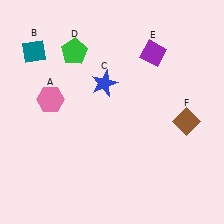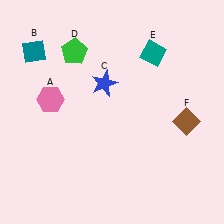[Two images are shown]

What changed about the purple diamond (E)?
In Image 1, E is purple. In Image 2, it changed to teal.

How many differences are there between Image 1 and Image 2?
There is 1 difference between the two images.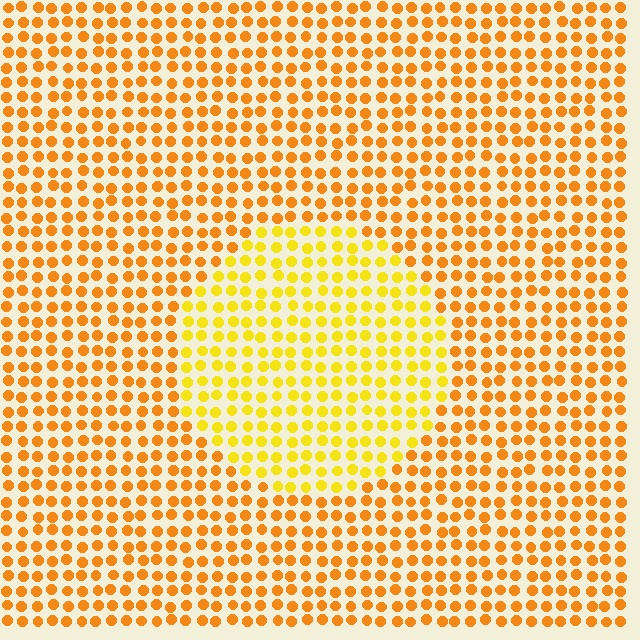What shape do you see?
I see a circle.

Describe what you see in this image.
The image is filled with small orange elements in a uniform arrangement. A circle-shaped region is visible where the elements are tinted to a slightly different hue, forming a subtle color boundary.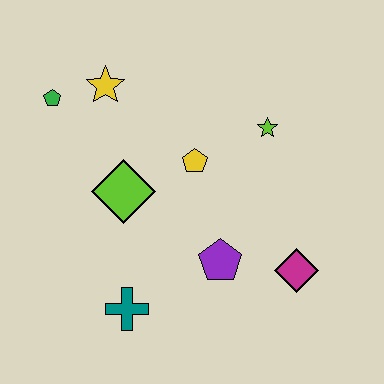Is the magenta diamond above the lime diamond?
No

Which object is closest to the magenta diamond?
The purple pentagon is closest to the magenta diamond.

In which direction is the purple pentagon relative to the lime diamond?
The purple pentagon is to the right of the lime diamond.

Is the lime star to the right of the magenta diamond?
No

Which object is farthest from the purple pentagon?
The green pentagon is farthest from the purple pentagon.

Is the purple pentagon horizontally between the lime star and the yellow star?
Yes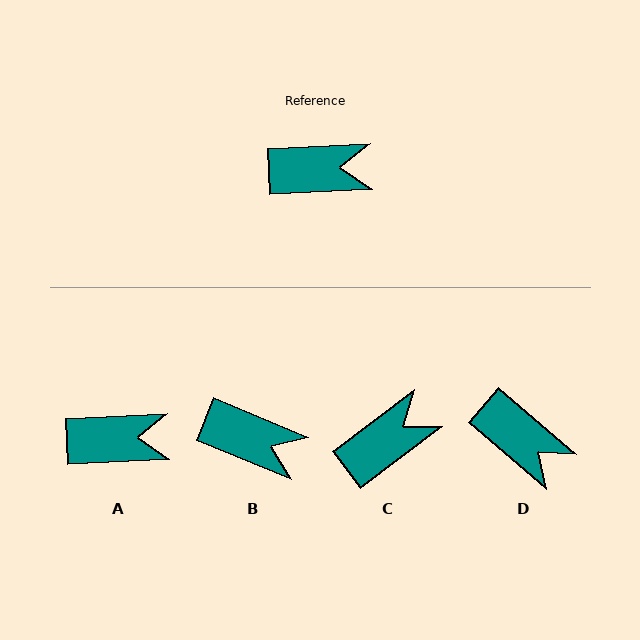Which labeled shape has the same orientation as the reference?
A.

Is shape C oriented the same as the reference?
No, it is off by about 34 degrees.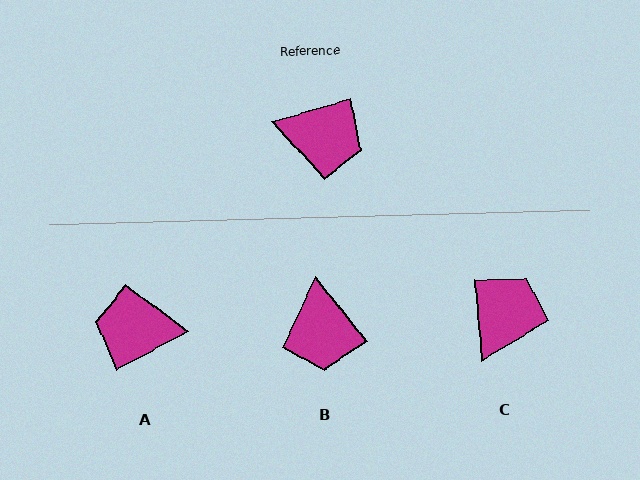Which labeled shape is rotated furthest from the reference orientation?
A, about 168 degrees away.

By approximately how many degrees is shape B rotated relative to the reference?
Approximately 67 degrees clockwise.